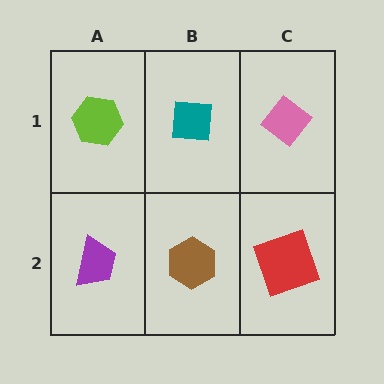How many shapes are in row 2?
3 shapes.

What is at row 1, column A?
A lime hexagon.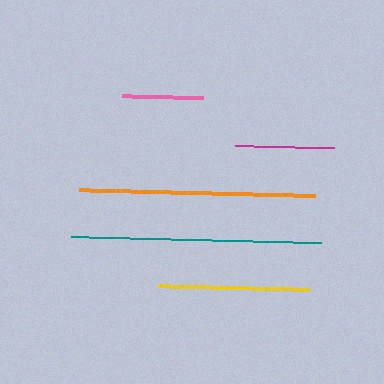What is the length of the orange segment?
The orange segment is approximately 236 pixels long.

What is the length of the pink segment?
The pink segment is approximately 80 pixels long.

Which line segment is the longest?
The teal line is the longest at approximately 250 pixels.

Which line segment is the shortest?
The pink line is the shortest at approximately 80 pixels.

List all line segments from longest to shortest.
From longest to shortest: teal, orange, yellow, magenta, pink.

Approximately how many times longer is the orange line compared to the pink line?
The orange line is approximately 2.9 times the length of the pink line.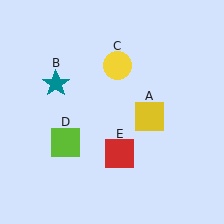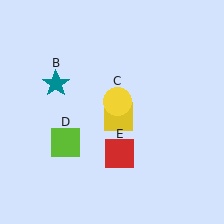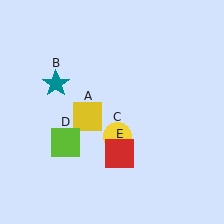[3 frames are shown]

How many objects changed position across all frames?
2 objects changed position: yellow square (object A), yellow circle (object C).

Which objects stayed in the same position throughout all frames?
Teal star (object B) and lime square (object D) and red square (object E) remained stationary.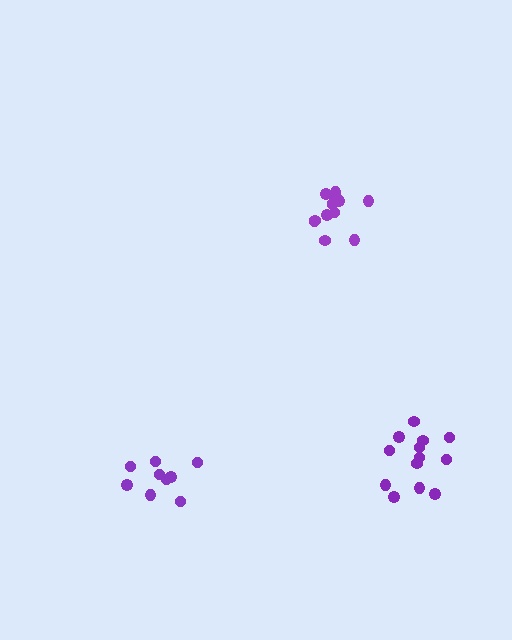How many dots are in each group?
Group 1: 13 dots, Group 2: 9 dots, Group 3: 13 dots (35 total).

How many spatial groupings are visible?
There are 3 spatial groupings.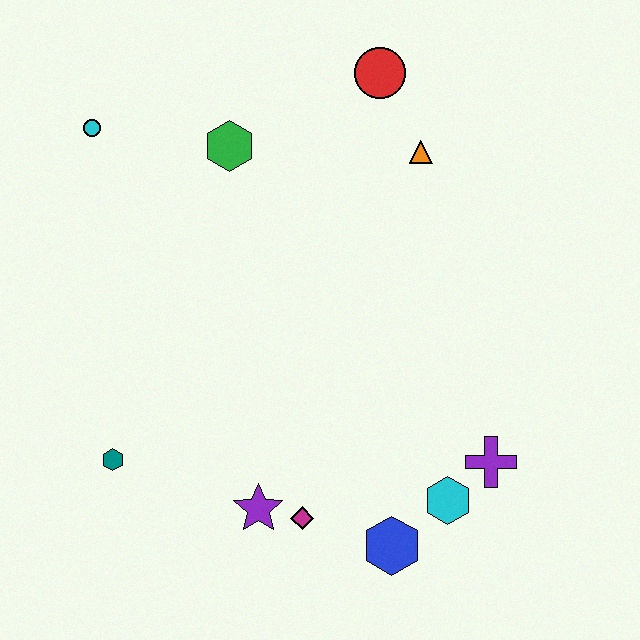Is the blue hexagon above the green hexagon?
No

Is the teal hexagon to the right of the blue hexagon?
No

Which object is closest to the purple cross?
The cyan hexagon is closest to the purple cross.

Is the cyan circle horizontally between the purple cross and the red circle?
No